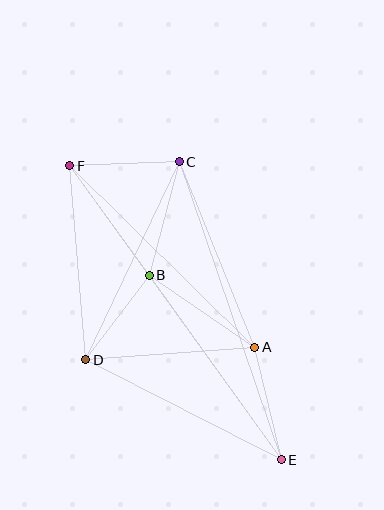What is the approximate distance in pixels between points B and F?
The distance between B and F is approximately 136 pixels.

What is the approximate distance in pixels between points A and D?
The distance between A and D is approximately 169 pixels.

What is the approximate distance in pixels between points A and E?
The distance between A and E is approximately 116 pixels.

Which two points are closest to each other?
Points B and D are closest to each other.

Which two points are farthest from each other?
Points E and F are farthest from each other.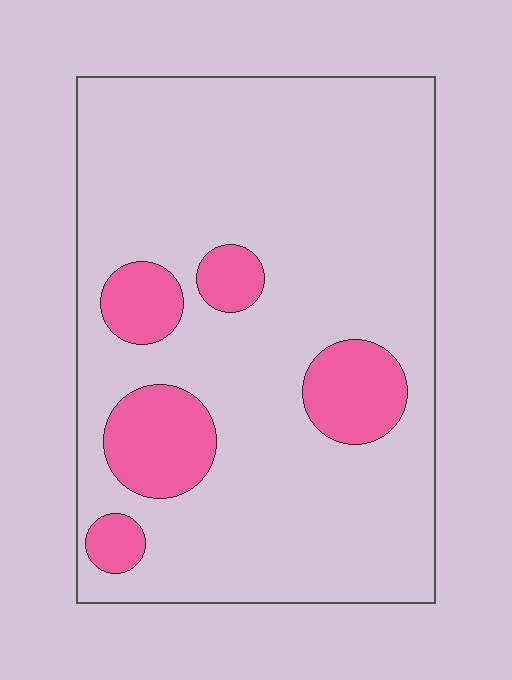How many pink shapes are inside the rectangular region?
5.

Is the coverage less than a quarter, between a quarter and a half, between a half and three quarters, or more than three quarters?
Less than a quarter.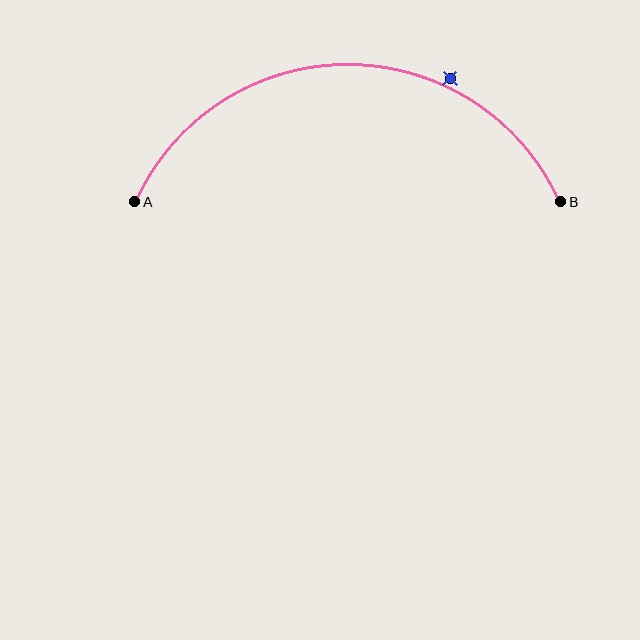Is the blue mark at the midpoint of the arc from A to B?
No — the blue mark does not lie on the arc at all. It sits slightly outside the curve.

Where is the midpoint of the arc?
The arc midpoint is the point on the curve farthest from the straight line joining A and B. It sits above that line.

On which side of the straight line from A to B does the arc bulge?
The arc bulges above the straight line connecting A and B.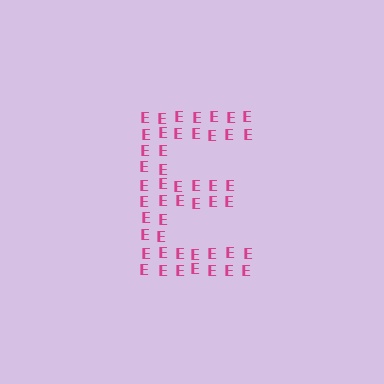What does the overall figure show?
The overall figure shows the letter E.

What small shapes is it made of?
It is made of small letter E's.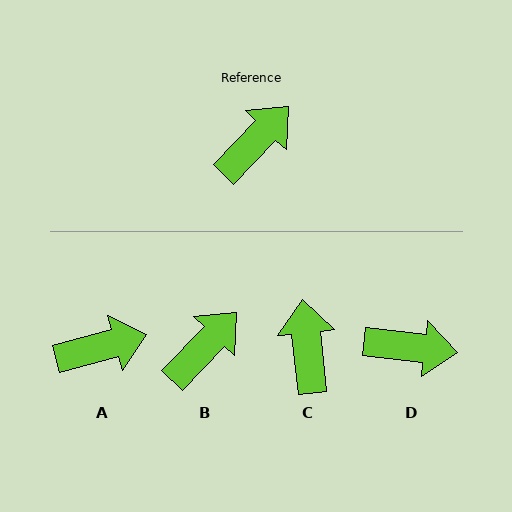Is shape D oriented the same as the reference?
No, it is off by about 53 degrees.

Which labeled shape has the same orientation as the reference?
B.